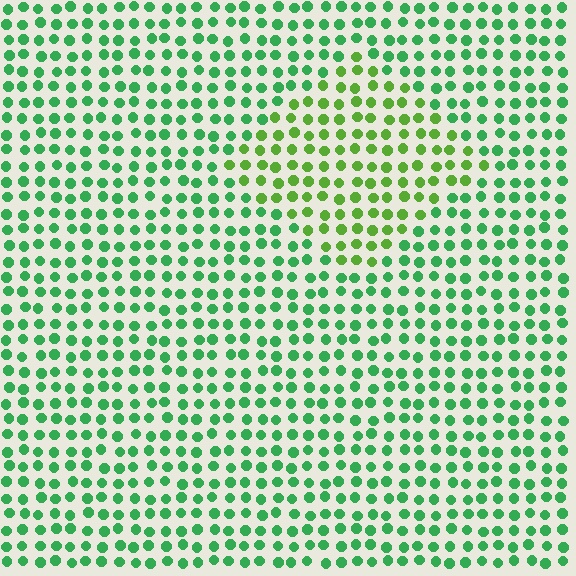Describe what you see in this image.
The image is filled with small green elements in a uniform arrangement. A diamond-shaped region is visible where the elements are tinted to a slightly different hue, forming a subtle color boundary.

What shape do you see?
I see a diamond.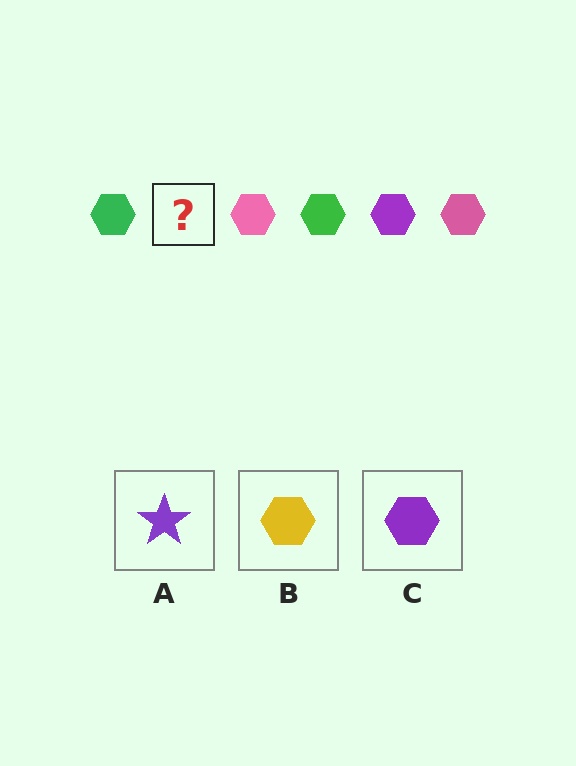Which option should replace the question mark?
Option C.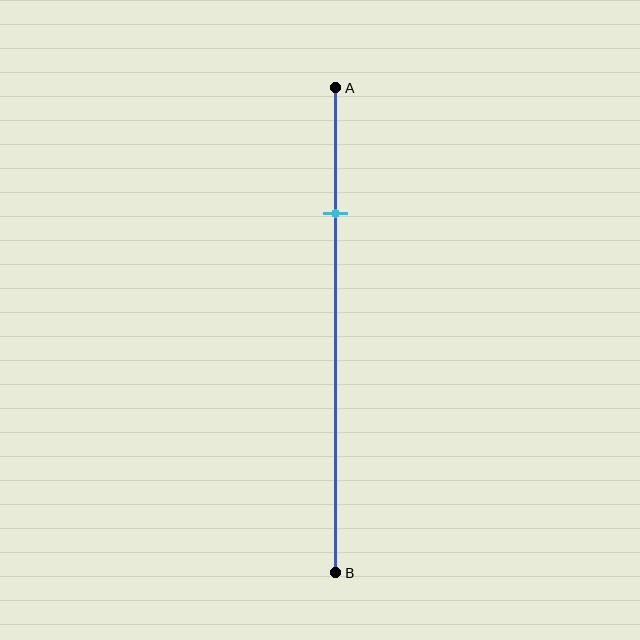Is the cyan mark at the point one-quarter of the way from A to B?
Yes, the mark is approximately at the one-quarter point.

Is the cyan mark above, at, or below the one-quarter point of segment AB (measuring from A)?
The cyan mark is approximately at the one-quarter point of segment AB.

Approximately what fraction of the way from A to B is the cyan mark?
The cyan mark is approximately 25% of the way from A to B.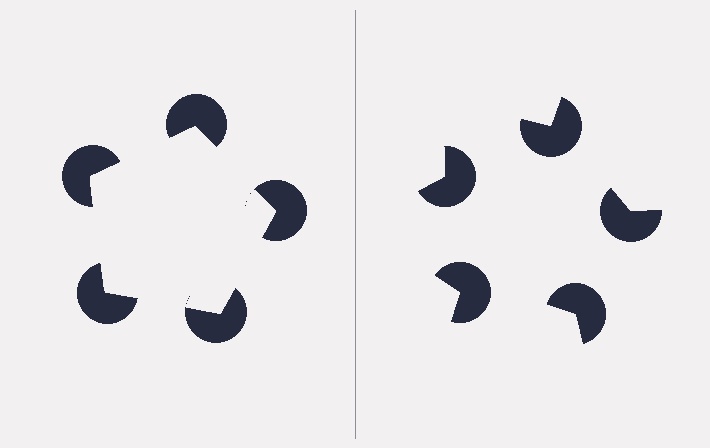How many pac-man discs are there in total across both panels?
10 — 5 on each side.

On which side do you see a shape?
An illusory pentagon appears on the left side. On the right side the wedge cuts are rotated, so no coherent shape forms.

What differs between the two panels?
The pac-man discs are positioned identically on both sides; only the wedge orientations differ. On the left they align to a pentagon; on the right they are misaligned.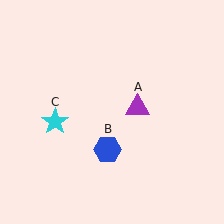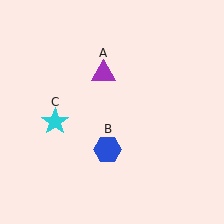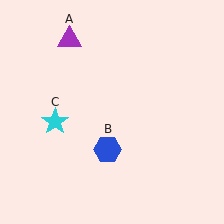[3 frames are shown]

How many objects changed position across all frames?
1 object changed position: purple triangle (object A).